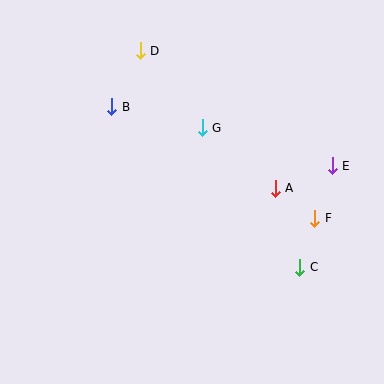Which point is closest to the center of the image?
Point G at (202, 128) is closest to the center.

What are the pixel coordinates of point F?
Point F is at (315, 218).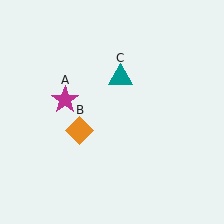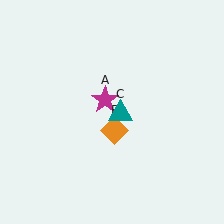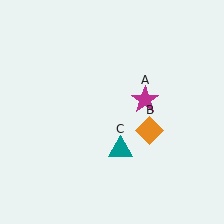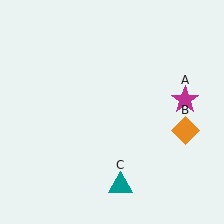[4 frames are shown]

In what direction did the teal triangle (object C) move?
The teal triangle (object C) moved down.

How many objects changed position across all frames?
3 objects changed position: magenta star (object A), orange diamond (object B), teal triangle (object C).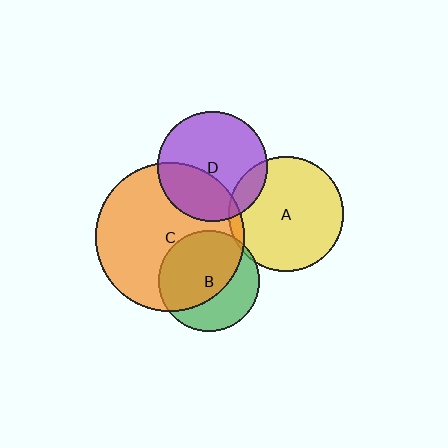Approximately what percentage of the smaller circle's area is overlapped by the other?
Approximately 15%.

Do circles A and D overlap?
Yes.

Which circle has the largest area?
Circle C (orange).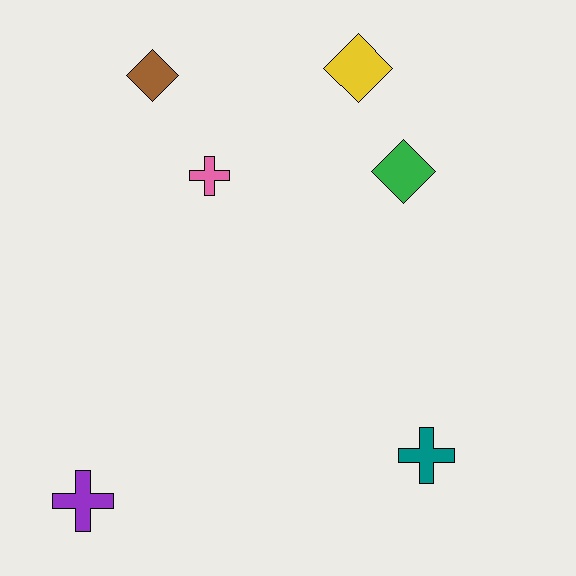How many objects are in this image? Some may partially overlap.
There are 6 objects.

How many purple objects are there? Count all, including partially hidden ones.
There is 1 purple object.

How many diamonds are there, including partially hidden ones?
There are 3 diamonds.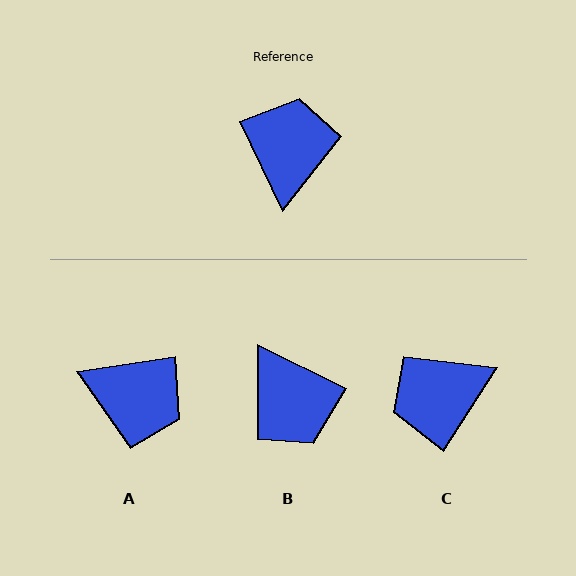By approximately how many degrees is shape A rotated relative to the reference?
Approximately 107 degrees clockwise.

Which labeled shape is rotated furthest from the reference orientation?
B, about 142 degrees away.